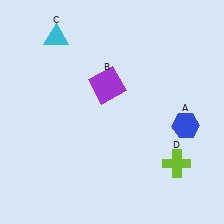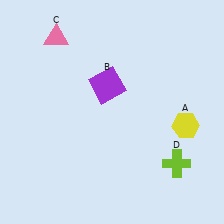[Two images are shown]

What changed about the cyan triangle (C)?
In Image 1, C is cyan. In Image 2, it changed to pink.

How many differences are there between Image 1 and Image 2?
There are 2 differences between the two images.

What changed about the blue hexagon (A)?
In Image 1, A is blue. In Image 2, it changed to yellow.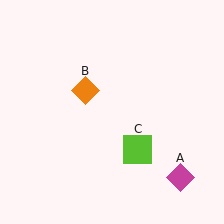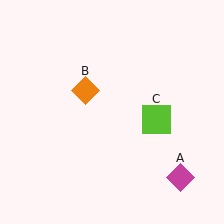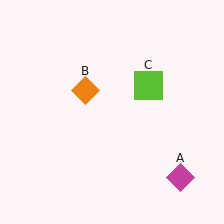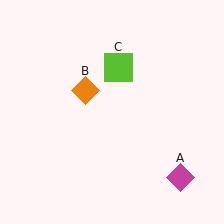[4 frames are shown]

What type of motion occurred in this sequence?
The lime square (object C) rotated counterclockwise around the center of the scene.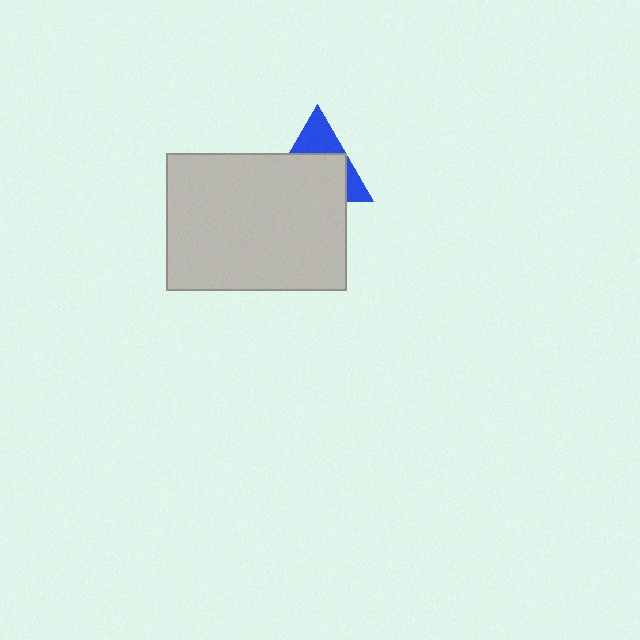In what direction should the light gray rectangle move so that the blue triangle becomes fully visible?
The light gray rectangle should move down. That is the shortest direction to clear the overlap and leave the blue triangle fully visible.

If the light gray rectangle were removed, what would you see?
You would see the complete blue triangle.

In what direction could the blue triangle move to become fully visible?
The blue triangle could move up. That would shift it out from behind the light gray rectangle entirely.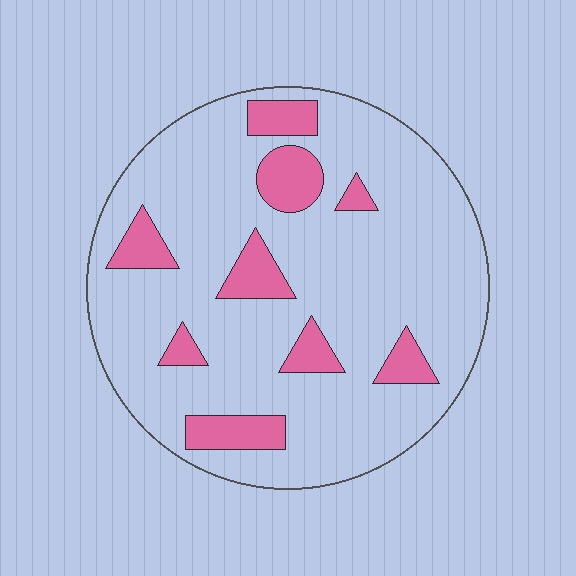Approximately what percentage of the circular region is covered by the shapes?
Approximately 15%.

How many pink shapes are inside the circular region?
9.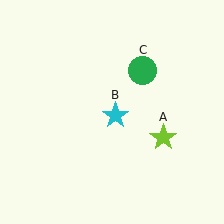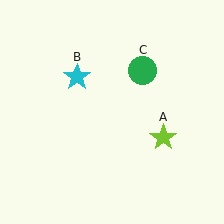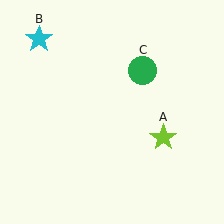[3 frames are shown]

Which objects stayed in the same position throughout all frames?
Lime star (object A) and green circle (object C) remained stationary.